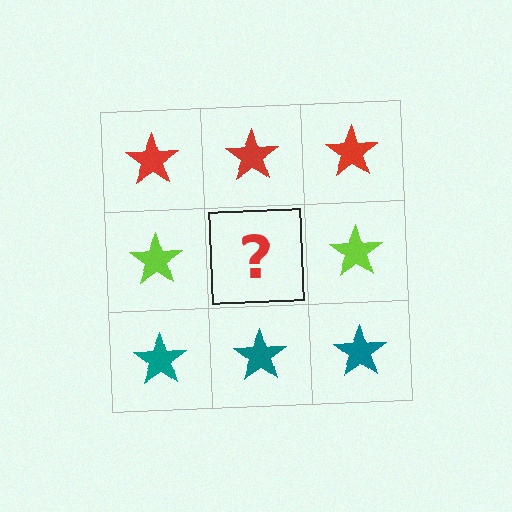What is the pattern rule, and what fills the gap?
The rule is that each row has a consistent color. The gap should be filled with a lime star.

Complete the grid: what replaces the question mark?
The question mark should be replaced with a lime star.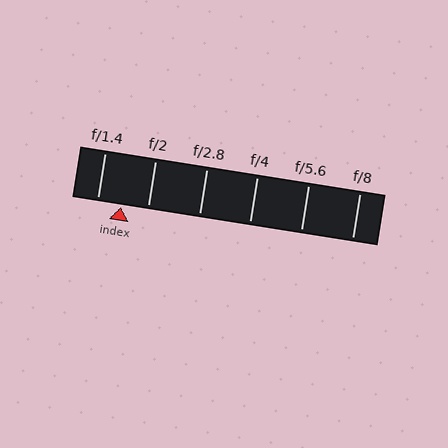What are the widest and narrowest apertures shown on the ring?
The widest aperture shown is f/1.4 and the narrowest is f/8.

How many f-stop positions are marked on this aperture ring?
There are 6 f-stop positions marked.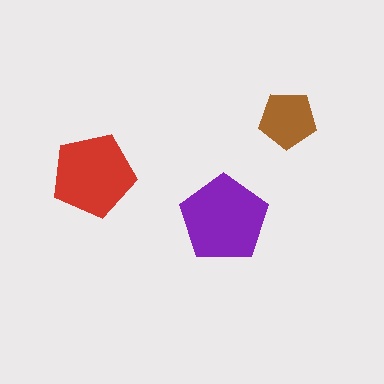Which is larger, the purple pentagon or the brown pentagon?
The purple one.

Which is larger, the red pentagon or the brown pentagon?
The red one.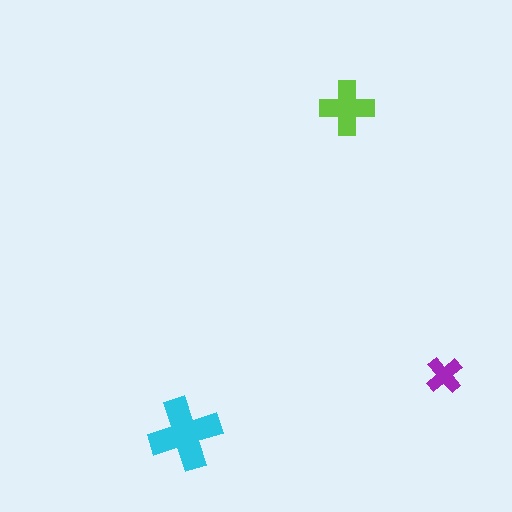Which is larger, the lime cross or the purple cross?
The lime one.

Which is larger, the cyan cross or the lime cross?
The cyan one.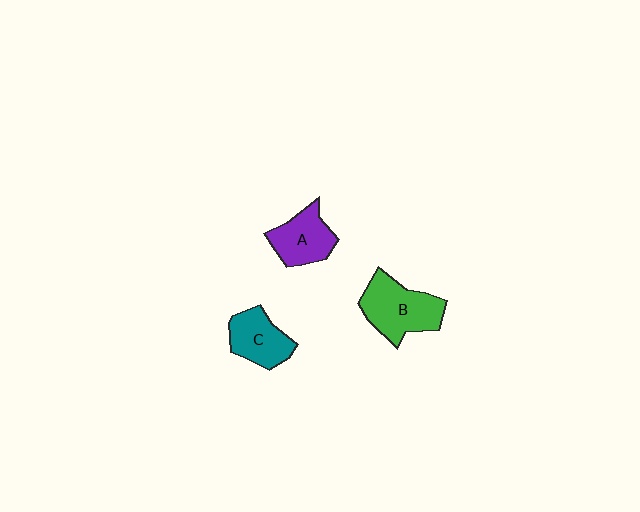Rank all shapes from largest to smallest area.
From largest to smallest: B (green), C (teal), A (purple).